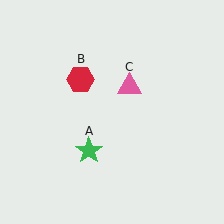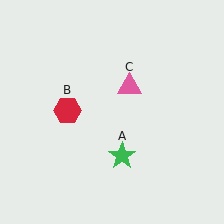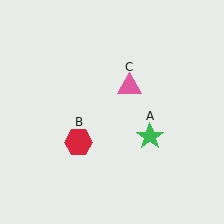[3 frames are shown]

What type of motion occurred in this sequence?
The green star (object A), red hexagon (object B) rotated counterclockwise around the center of the scene.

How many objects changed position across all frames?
2 objects changed position: green star (object A), red hexagon (object B).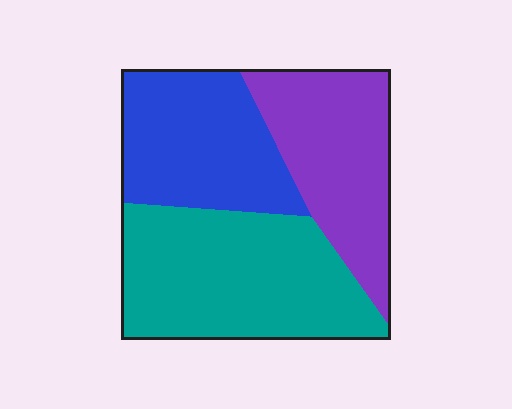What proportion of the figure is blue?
Blue covers about 30% of the figure.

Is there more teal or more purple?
Teal.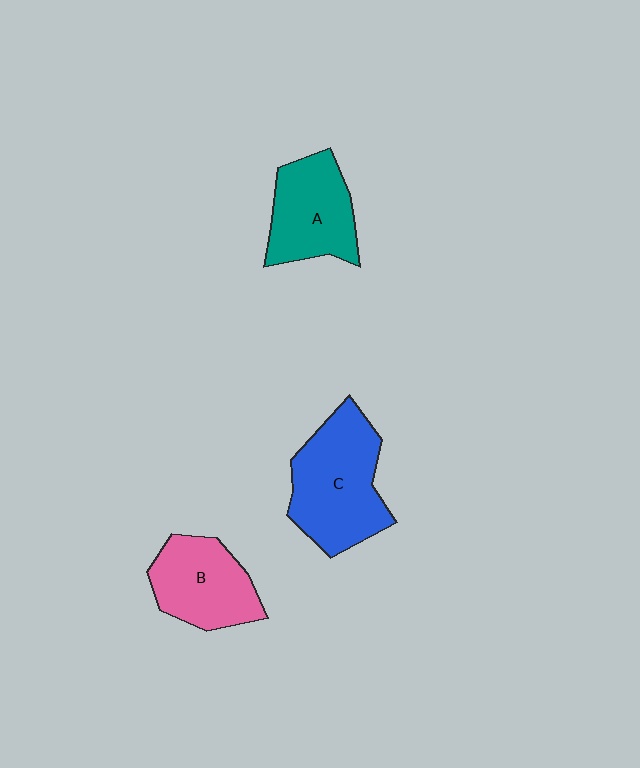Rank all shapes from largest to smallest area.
From largest to smallest: C (blue), A (teal), B (pink).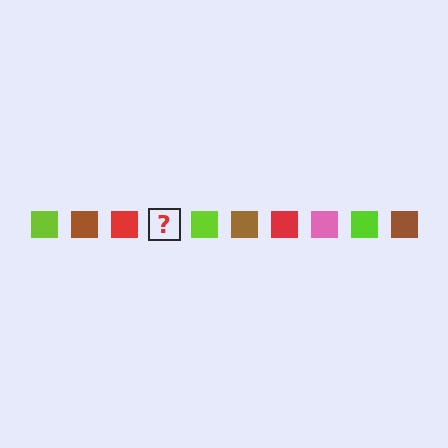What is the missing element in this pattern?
The missing element is a pink square.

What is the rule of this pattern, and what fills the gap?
The rule is that the pattern cycles through lime, brown, red, pink squares. The gap should be filled with a pink square.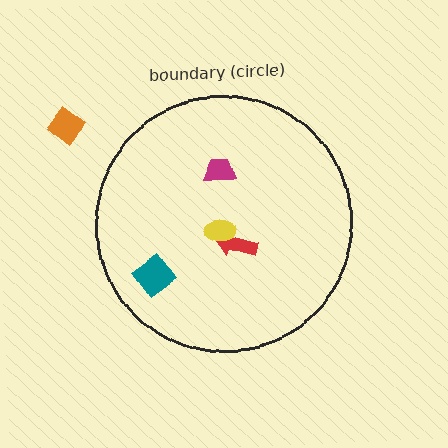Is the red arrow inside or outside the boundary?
Inside.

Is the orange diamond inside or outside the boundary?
Outside.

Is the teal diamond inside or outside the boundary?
Inside.